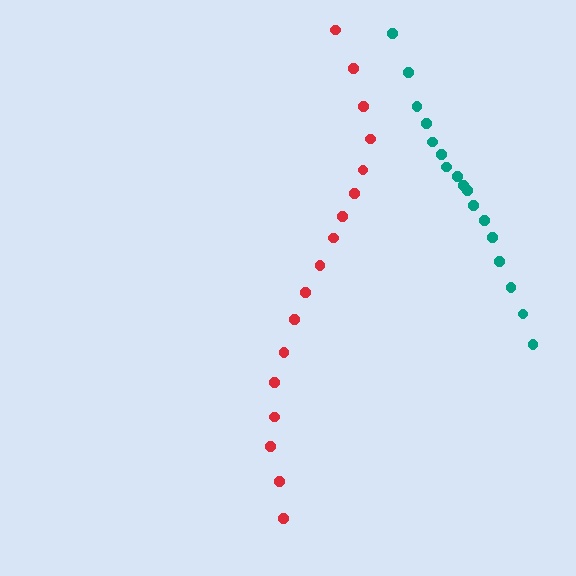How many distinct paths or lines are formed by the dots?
There are 2 distinct paths.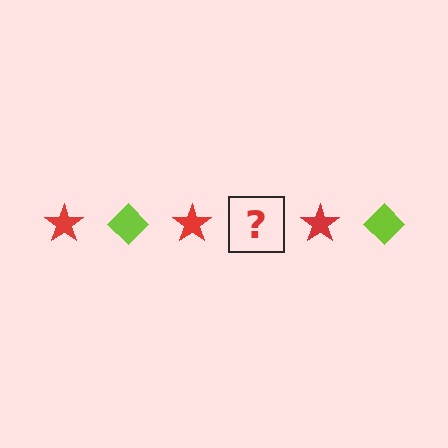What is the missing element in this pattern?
The missing element is a lime diamond.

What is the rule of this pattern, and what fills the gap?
The rule is that the pattern alternates between red star and lime diamond. The gap should be filled with a lime diamond.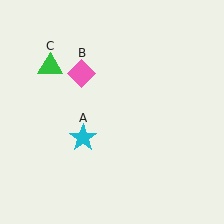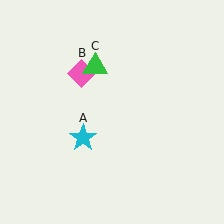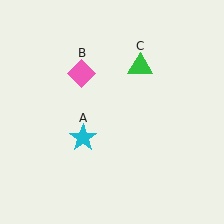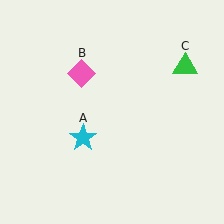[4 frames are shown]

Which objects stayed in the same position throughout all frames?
Cyan star (object A) and pink diamond (object B) remained stationary.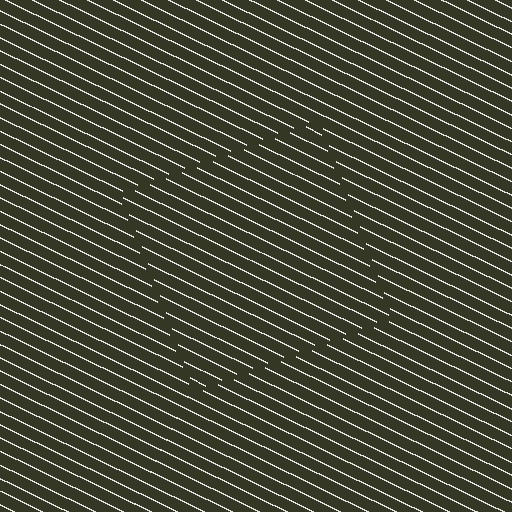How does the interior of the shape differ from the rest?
The interior of the shape contains the same grating, shifted by half a period — the contour is defined by the phase discontinuity where line-ends from the inner and outer gratings abut.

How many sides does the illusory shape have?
4 sides — the line-ends trace a square.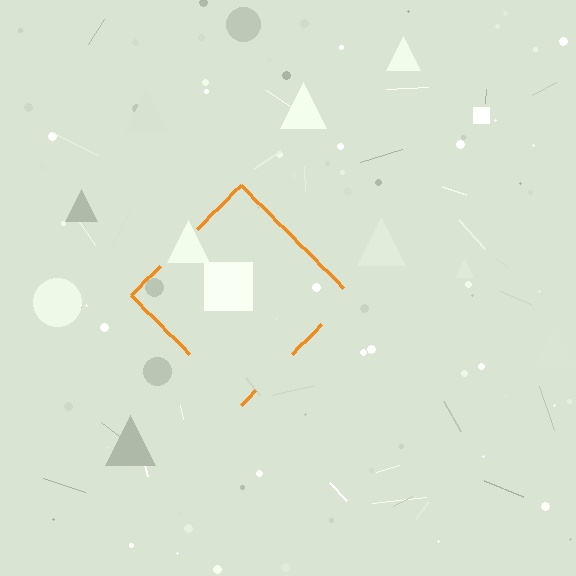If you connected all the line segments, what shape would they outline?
They would outline a diamond.